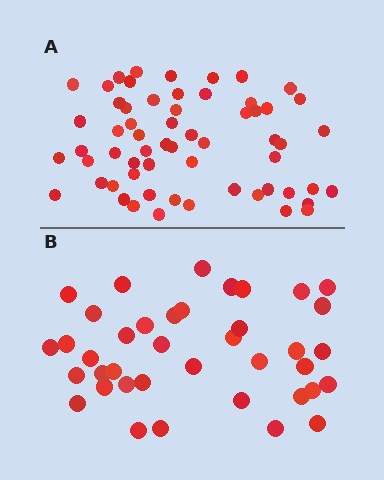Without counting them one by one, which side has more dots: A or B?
Region A (the top region) has more dots.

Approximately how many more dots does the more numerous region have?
Region A has approximately 20 more dots than region B.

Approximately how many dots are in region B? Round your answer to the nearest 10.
About 40 dots. (The exact count is 39, which rounds to 40.)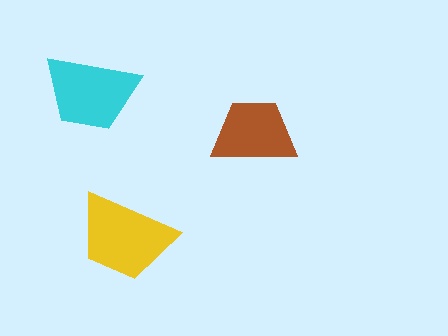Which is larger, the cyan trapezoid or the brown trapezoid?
The cyan one.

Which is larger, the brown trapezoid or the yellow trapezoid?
The yellow one.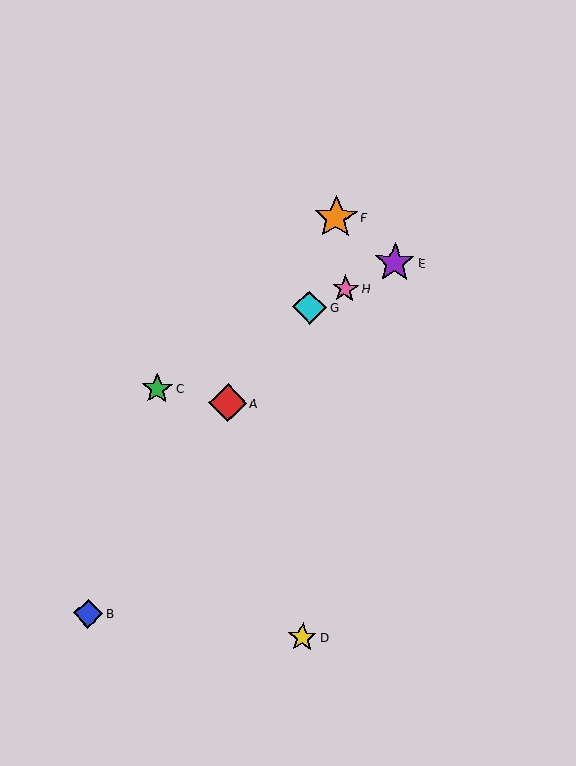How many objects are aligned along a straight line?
4 objects (C, E, G, H) are aligned along a straight line.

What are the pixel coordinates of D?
Object D is at (302, 638).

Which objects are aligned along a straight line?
Objects C, E, G, H are aligned along a straight line.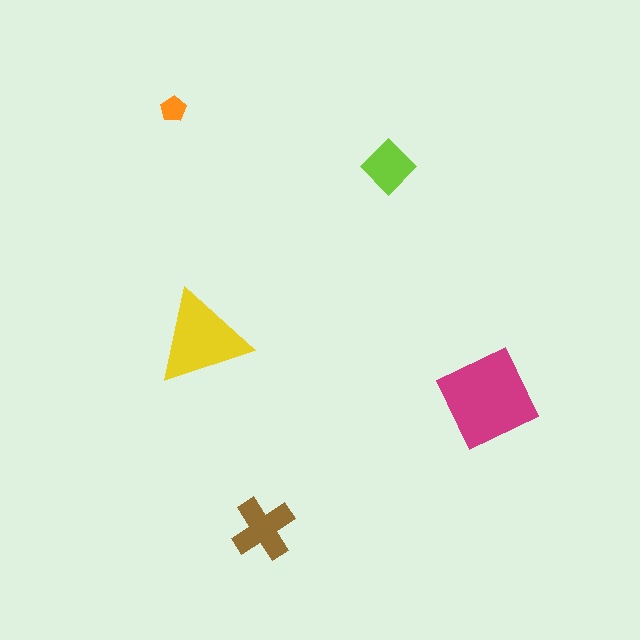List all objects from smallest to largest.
The orange pentagon, the lime diamond, the brown cross, the yellow triangle, the magenta square.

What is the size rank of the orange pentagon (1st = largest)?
5th.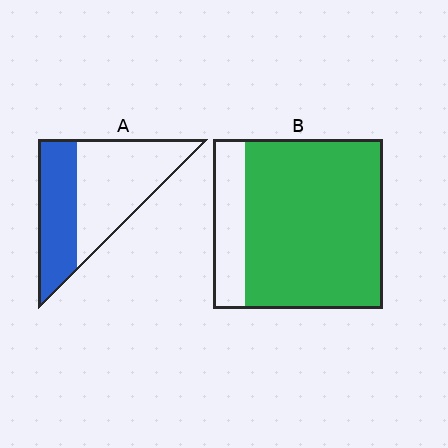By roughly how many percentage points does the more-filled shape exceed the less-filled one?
By roughly 40 percentage points (B over A).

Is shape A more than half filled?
No.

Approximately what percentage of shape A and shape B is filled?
A is approximately 40% and B is approximately 80%.